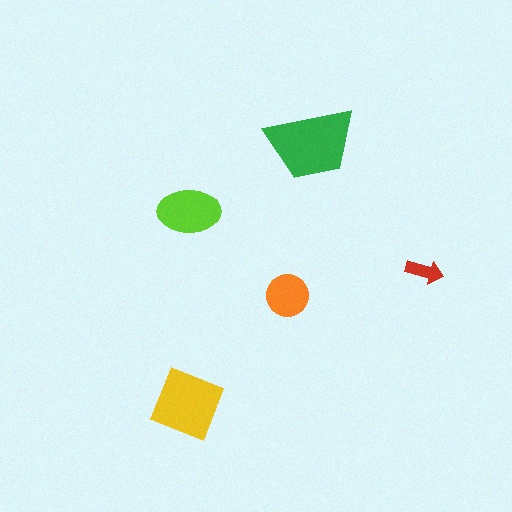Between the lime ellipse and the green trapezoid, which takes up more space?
The green trapezoid.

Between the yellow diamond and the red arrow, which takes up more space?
The yellow diamond.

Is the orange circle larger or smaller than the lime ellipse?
Smaller.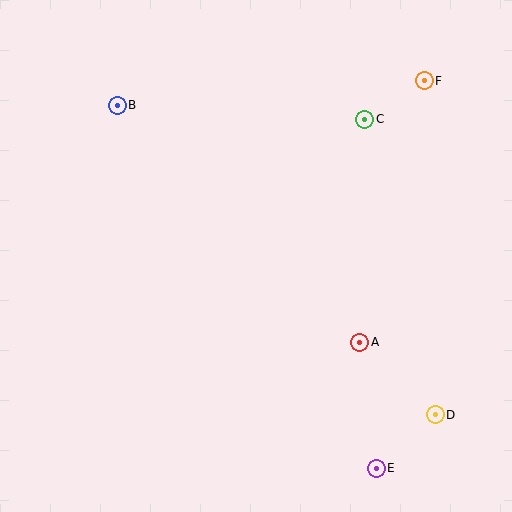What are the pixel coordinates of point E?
Point E is at (376, 468).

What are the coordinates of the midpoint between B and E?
The midpoint between B and E is at (247, 287).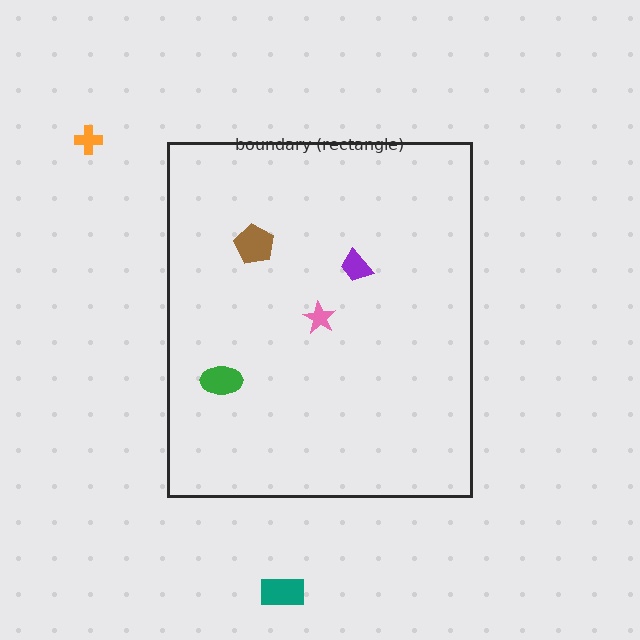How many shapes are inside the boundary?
4 inside, 2 outside.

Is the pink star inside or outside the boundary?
Inside.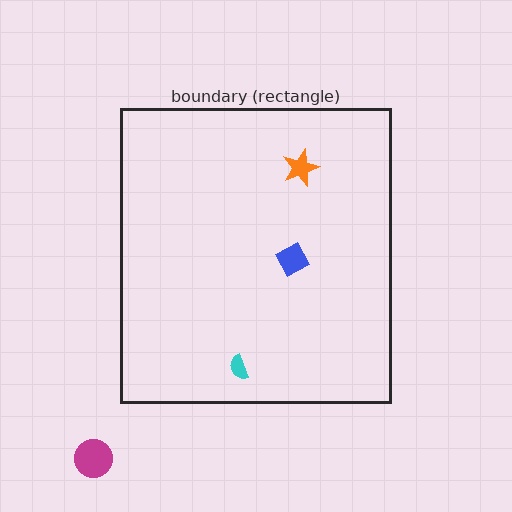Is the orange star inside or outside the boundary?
Inside.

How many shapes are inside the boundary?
3 inside, 1 outside.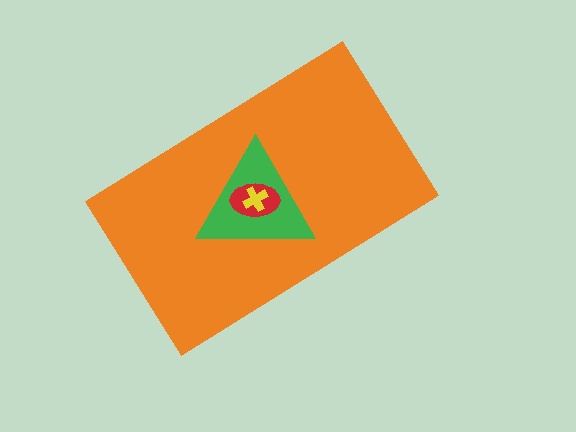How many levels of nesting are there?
4.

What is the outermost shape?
The orange rectangle.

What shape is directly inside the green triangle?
The red ellipse.